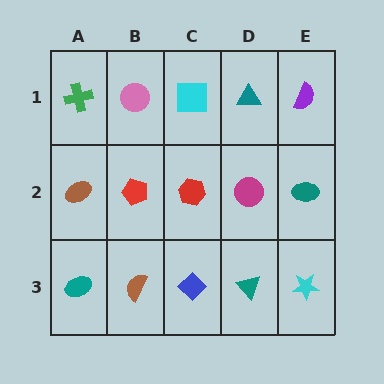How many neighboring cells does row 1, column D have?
3.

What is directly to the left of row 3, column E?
A teal triangle.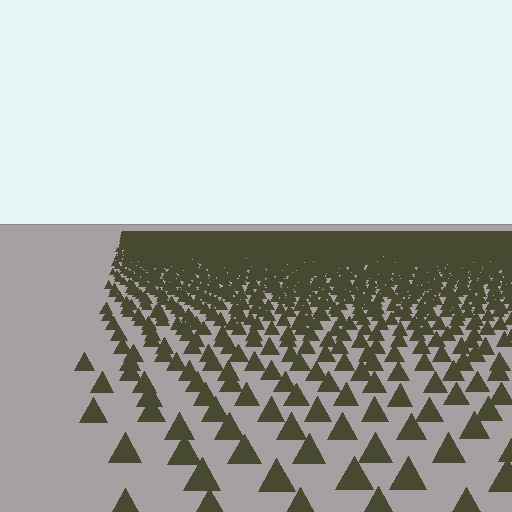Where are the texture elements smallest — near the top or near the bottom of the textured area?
Near the top.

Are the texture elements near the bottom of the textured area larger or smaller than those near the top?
Larger. Near the bottom, elements are closer to the viewer and appear at a bigger on-screen size.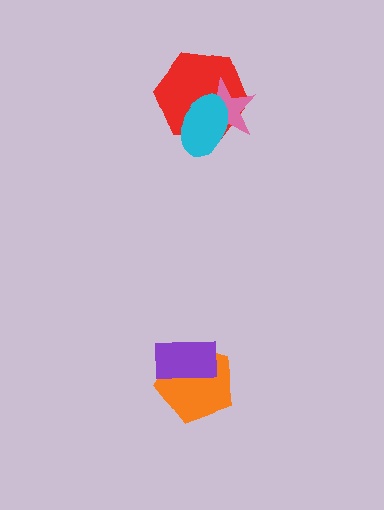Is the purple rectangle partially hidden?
No, no other shape covers it.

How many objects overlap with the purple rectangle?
1 object overlaps with the purple rectangle.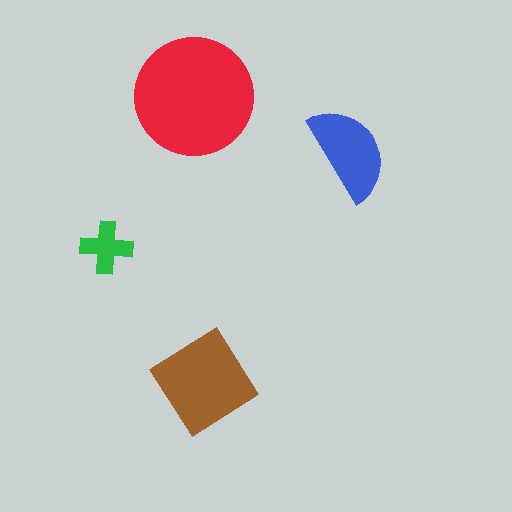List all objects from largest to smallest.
The red circle, the brown diamond, the blue semicircle, the green cross.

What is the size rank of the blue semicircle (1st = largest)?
3rd.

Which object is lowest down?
The brown diamond is bottommost.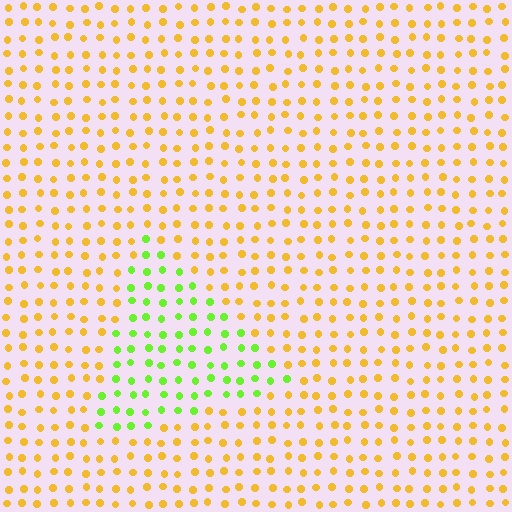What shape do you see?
I see a triangle.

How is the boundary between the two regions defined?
The boundary is defined purely by a slight shift in hue (about 59 degrees). Spacing, size, and orientation are identical on both sides.